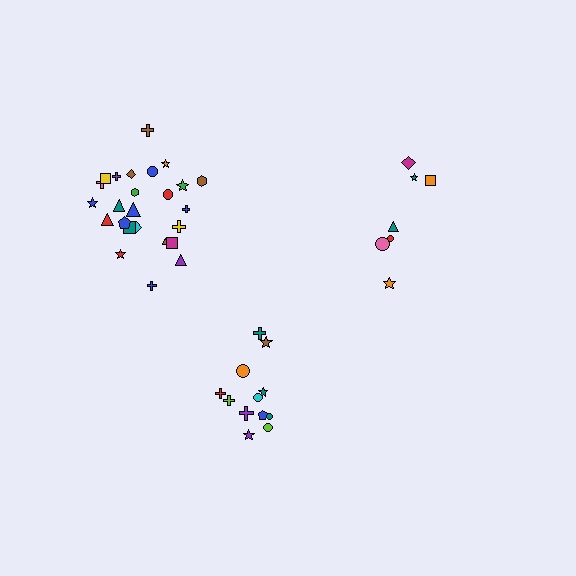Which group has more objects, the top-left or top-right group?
The top-left group.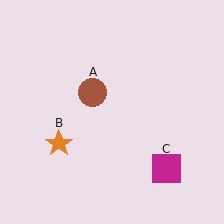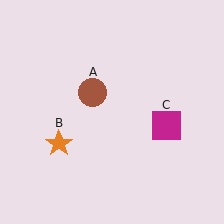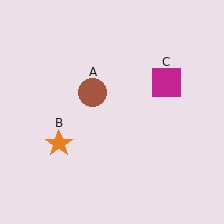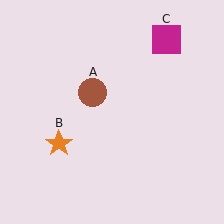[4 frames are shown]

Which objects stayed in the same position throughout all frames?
Brown circle (object A) and orange star (object B) remained stationary.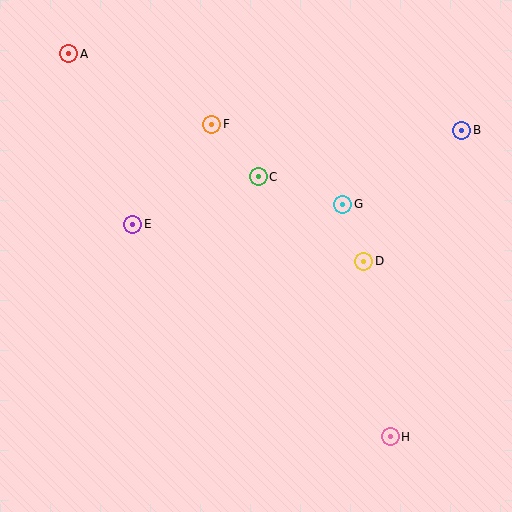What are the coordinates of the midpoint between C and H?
The midpoint between C and H is at (324, 307).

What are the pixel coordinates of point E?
Point E is at (133, 224).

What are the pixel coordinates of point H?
Point H is at (390, 437).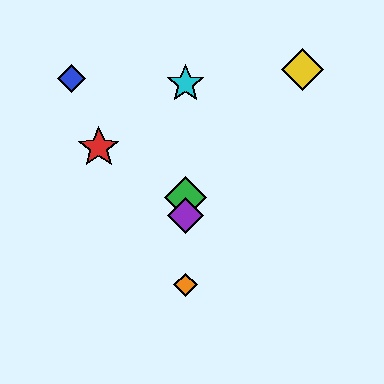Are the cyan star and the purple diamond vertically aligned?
Yes, both are at x≈186.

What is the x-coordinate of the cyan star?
The cyan star is at x≈186.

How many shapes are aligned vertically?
4 shapes (the green diamond, the purple diamond, the orange diamond, the cyan star) are aligned vertically.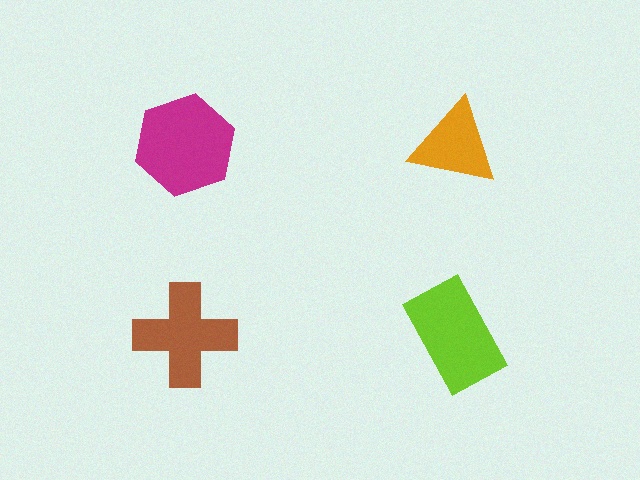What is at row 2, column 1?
A brown cross.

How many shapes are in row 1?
2 shapes.